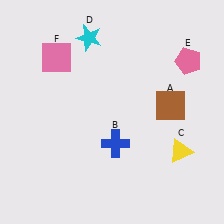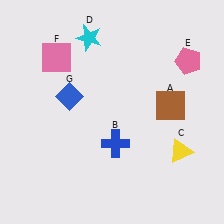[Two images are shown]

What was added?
A blue diamond (G) was added in Image 2.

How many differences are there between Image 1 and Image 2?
There is 1 difference between the two images.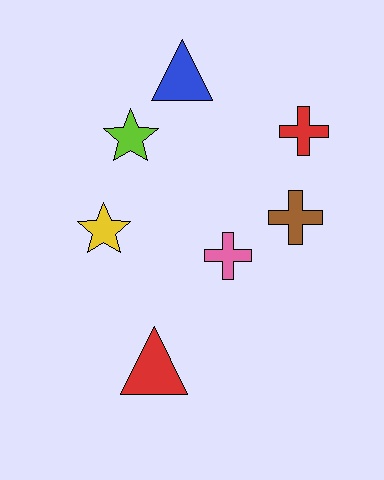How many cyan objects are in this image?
There are no cyan objects.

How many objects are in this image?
There are 7 objects.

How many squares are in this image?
There are no squares.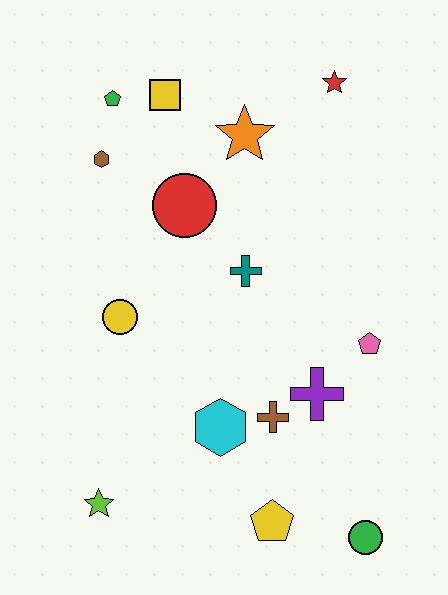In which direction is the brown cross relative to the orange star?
The brown cross is below the orange star.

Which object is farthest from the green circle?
The green pentagon is farthest from the green circle.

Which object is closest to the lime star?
The cyan hexagon is closest to the lime star.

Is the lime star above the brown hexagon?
No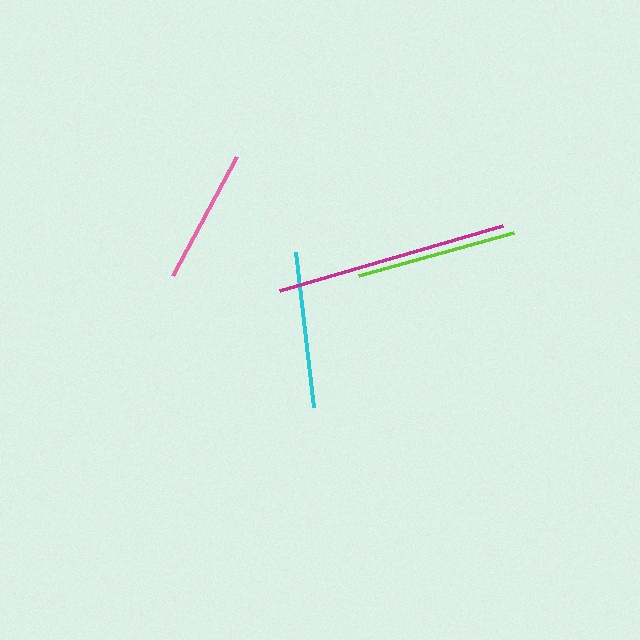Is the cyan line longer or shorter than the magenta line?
The magenta line is longer than the cyan line.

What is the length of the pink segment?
The pink segment is approximately 135 pixels long.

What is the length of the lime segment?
The lime segment is approximately 161 pixels long.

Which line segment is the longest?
The magenta line is the longest at approximately 232 pixels.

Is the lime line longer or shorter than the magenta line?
The magenta line is longer than the lime line.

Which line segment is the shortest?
The pink line is the shortest at approximately 135 pixels.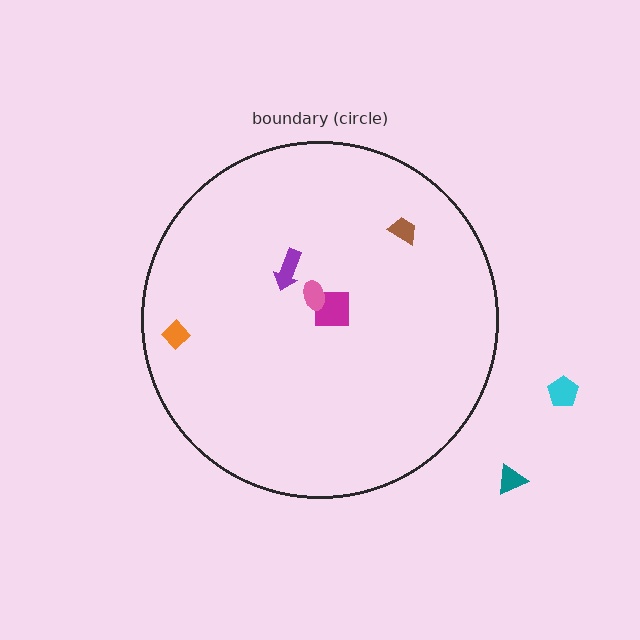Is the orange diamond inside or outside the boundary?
Inside.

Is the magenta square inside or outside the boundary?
Inside.